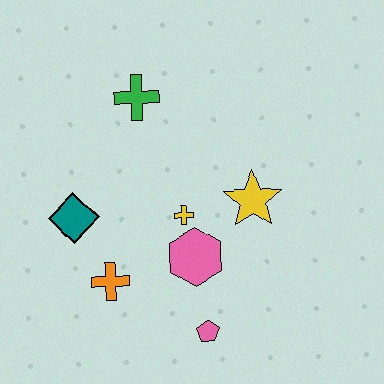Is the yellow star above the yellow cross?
Yes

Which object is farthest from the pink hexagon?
The green cross is farthest from the pink hexagon.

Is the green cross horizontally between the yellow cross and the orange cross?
Yes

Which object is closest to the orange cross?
The teal diamond is closest to the orange cross.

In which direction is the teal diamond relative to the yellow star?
The teal diamond is to the left of the yellow star.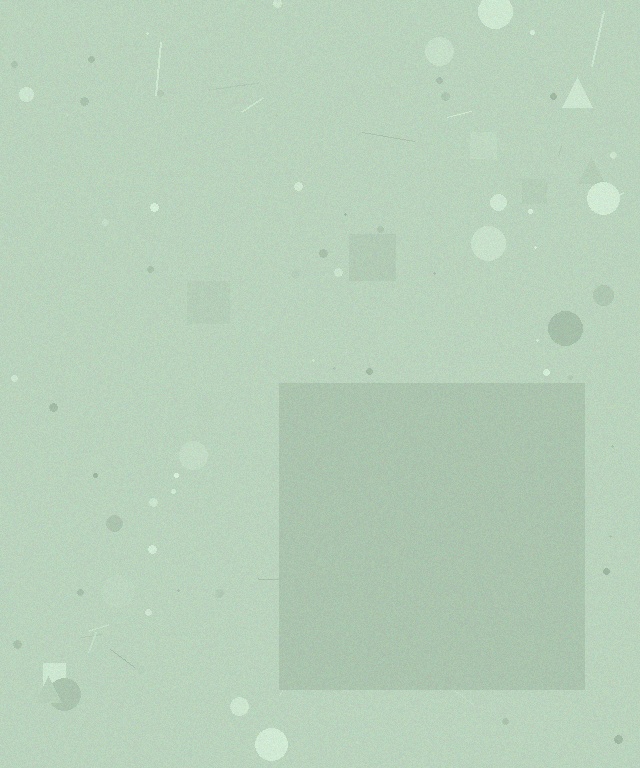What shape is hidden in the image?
A square is hidden in the image.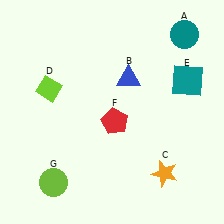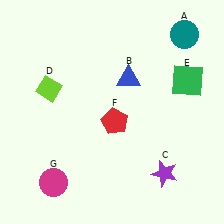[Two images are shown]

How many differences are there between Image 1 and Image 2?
There are 3 differences between the two images.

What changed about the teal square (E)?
In Image 1, E is teal. In Image 2, it changed to green.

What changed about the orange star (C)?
In Image 1, C is orange. In Image 2, it changed to purple.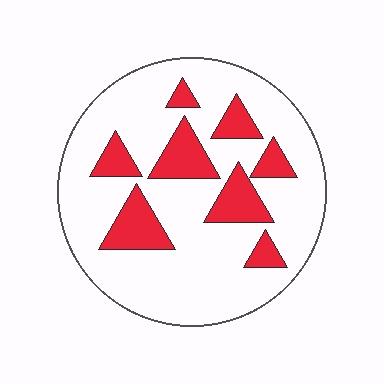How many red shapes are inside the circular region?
8.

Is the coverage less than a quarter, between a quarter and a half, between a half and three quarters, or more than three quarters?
Less than a quarter.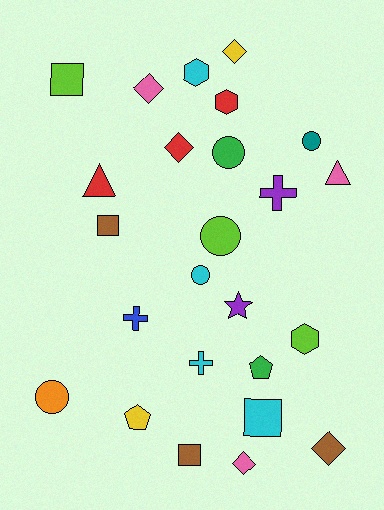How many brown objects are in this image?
There are 3 brown objects.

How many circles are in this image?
There are 5 circles.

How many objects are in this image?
There are 25 objects.